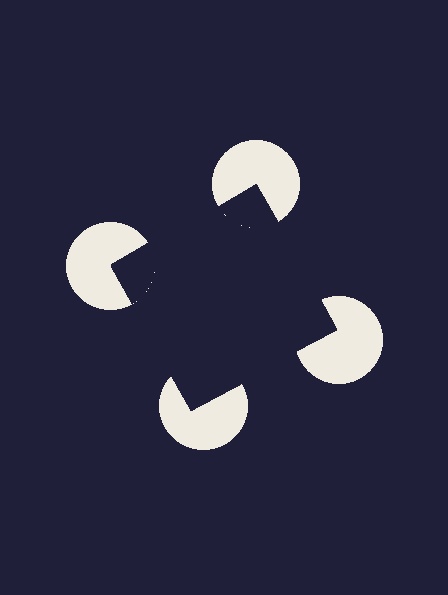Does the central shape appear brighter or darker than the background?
It typically appears slightly darker than the background, even though no actual brightness change is drawn.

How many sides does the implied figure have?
4 sides.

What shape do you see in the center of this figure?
An illusory square — its edges are inferred from the aligned wedge cuts in the pac-man discs, not physically drawn.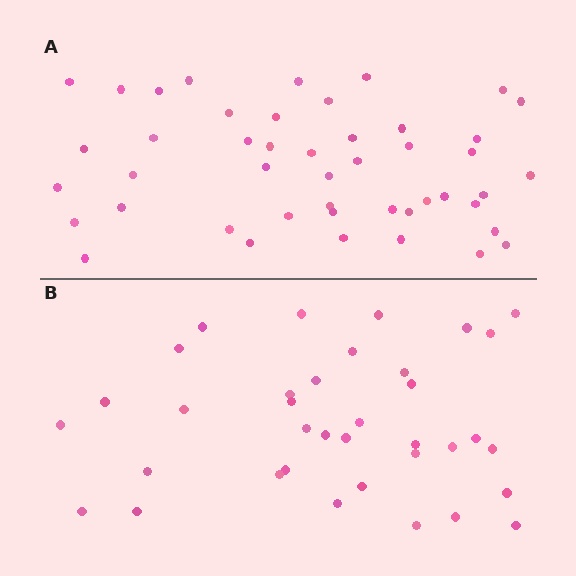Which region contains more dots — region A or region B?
Region A (the top region) has more dots.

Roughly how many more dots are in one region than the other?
Region A has roughly 10 or so more dots than region B.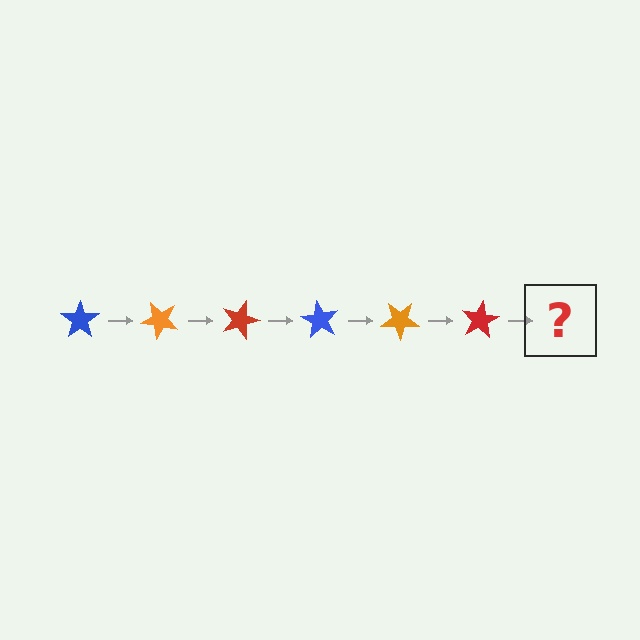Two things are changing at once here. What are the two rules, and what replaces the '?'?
The two rules are that it rotates 45 degrees each step and the color cycles through blue, orange, and red. The '?' should be a blue star, rotated 270 degrees from the start.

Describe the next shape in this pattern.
It should be a blue star, rotated 270 degrees from the start.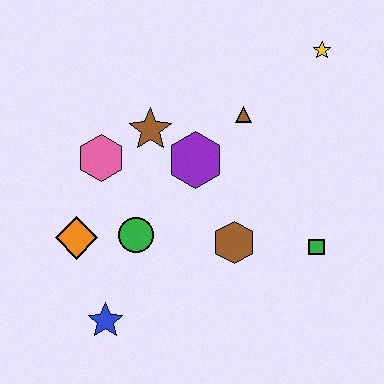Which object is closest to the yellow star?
The brown triangle is closest to the yellow star.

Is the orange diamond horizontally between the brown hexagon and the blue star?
No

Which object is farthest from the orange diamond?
The yellow star is farthest from the orange diamond.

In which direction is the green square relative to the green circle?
The green square is to the right of the green circle.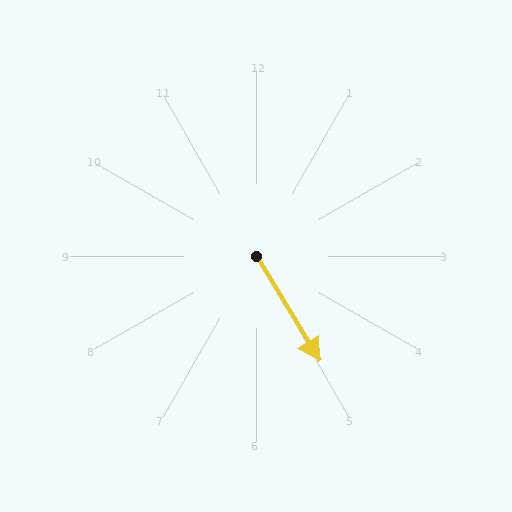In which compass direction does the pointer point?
Southeast.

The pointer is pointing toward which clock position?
Roughly 5 o'clock.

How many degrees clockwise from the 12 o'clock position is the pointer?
Approximately 149 degrees.